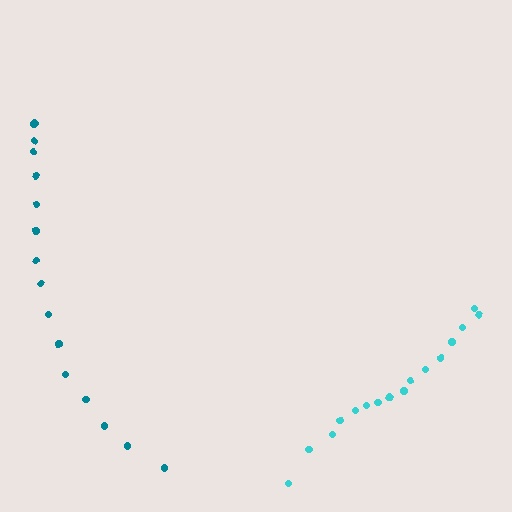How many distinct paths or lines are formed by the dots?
There are 2 distinct paths.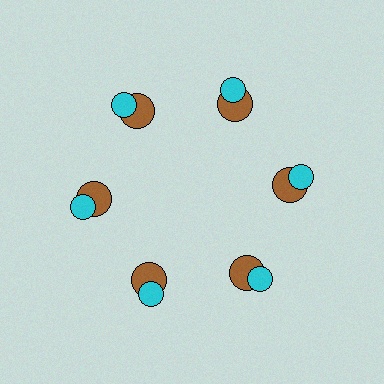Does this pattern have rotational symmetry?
Yes, this pattern has 6-fold rotational symmetry. It looks the same after rotating 60 degrees around the center.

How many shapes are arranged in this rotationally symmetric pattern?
There are 12 shapes, arranged in 6 groups of 2.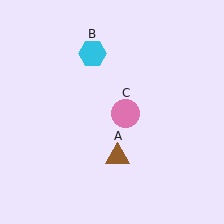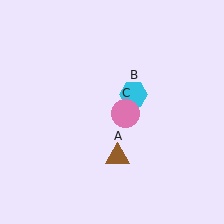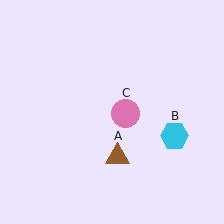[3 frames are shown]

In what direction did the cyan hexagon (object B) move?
The cyan hexagon (object B) moved down and to the right.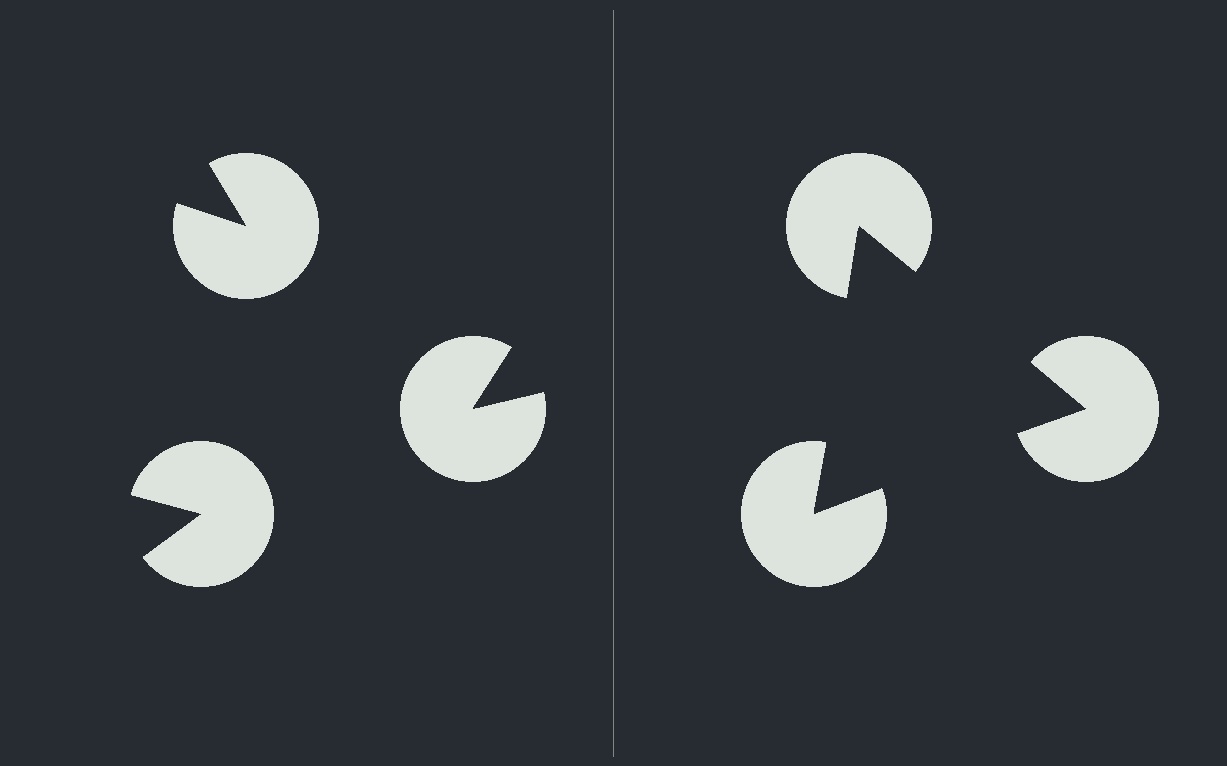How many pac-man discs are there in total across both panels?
6 — 3 on each side.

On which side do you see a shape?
An illusory triangle appears on the right side. On the left side the wedge cuts are rotated, so no coherent shape forms.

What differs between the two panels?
The pac-man discs are positioned identically on both sides; only the wedge orientations differ. On the right they align to a triangle; on the left they are misaligned.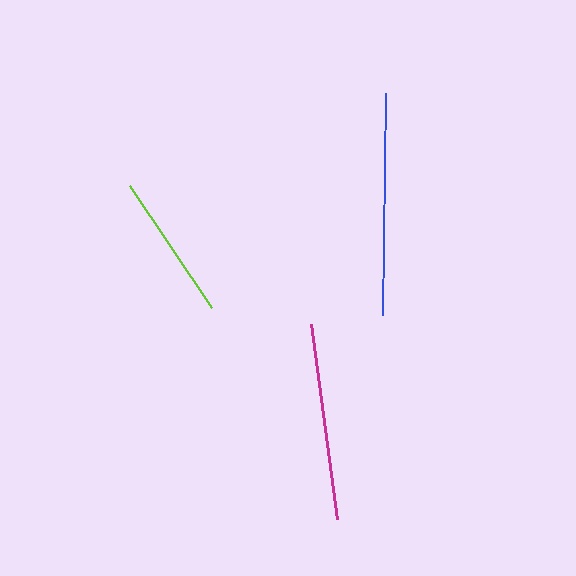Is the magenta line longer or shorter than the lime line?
The magenta line is longer than the lime line.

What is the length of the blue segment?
The blue segment is approximately 222 pixels long.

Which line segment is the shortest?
The lime line is the shortest at approximately 147 pixels.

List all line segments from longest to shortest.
From longest to shortest: blue, magenta, lime.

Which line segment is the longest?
The blue line is the longest at approximately 222 pixels.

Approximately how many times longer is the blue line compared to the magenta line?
The blue line is approximately 1.1 times the length of the magenta line.